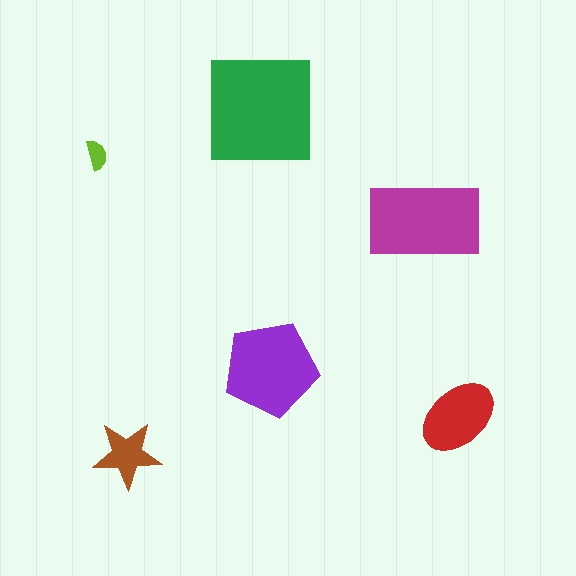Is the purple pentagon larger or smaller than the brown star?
Larger.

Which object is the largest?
The green square.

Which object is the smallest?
The lime semicircle.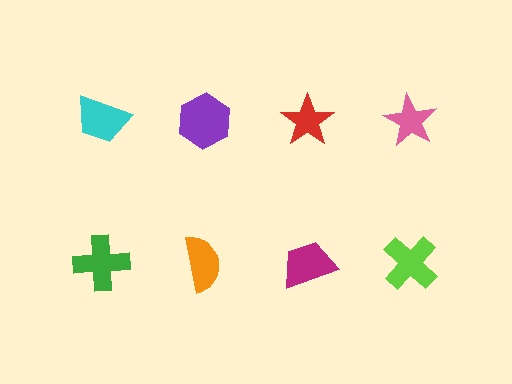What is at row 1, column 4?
A pink star.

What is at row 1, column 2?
A purple hexagon.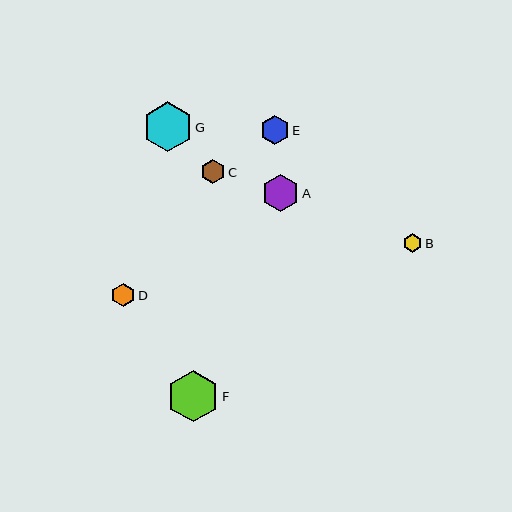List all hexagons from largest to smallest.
From largest to smallest: F, G, A, E, C, D, B.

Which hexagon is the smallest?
Hexagon B is the smallest with a size of approximately 19 pixels.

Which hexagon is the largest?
Hexagon F is the largest with a size of approximately 51 pixels.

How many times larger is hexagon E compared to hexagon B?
Hexagon E is approximately 1.6 times the size of hexagon B.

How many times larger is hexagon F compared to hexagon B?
Hexagon F is approximately 2.8 times the size of hexagon B.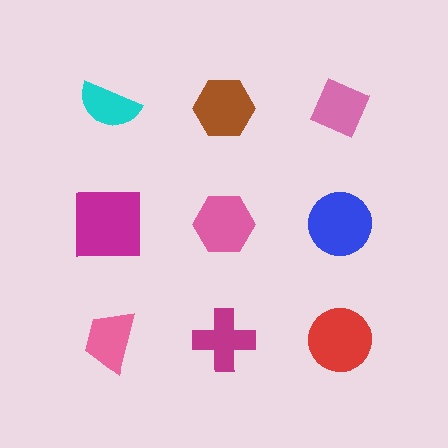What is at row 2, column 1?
A magenta square.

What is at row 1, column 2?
A brown hexagon.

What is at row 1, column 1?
A cyan semicircle.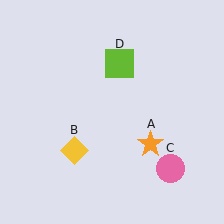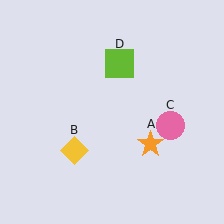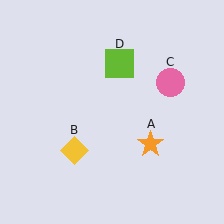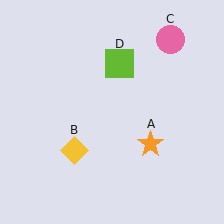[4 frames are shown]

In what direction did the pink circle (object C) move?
The pink circle (object C) moved up.